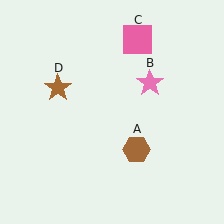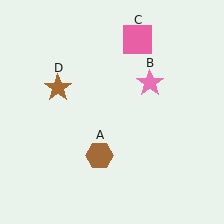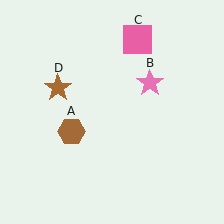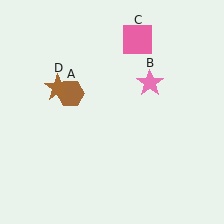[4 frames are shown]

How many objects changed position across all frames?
1 object changed position: brown hexagon (object A).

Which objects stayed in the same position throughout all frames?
Pink star (object B) and pink square (object C) and brown star (object D) remained stationary.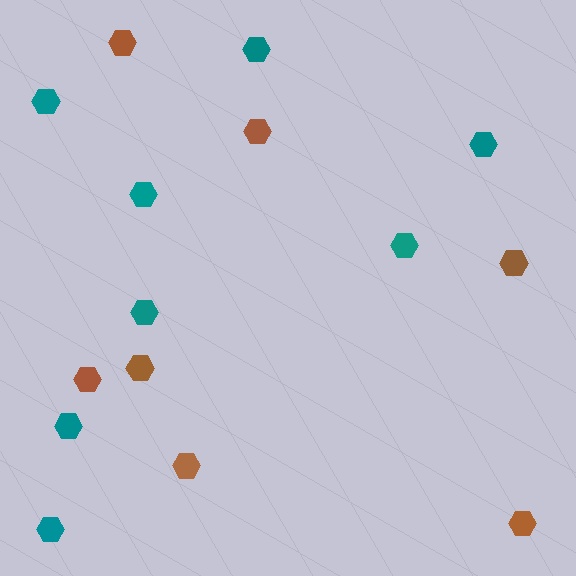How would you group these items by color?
There are 2 groups: one group of brown hexagons (7) and one group of teal hexagons (8).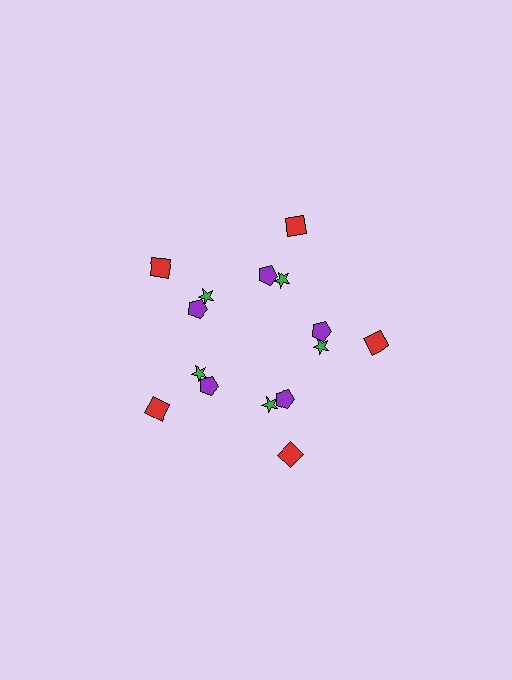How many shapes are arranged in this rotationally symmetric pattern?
There are 15 shapes, arranged in 5 groups of 3.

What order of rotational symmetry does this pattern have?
This pattern has 5-fold rotational symmetry.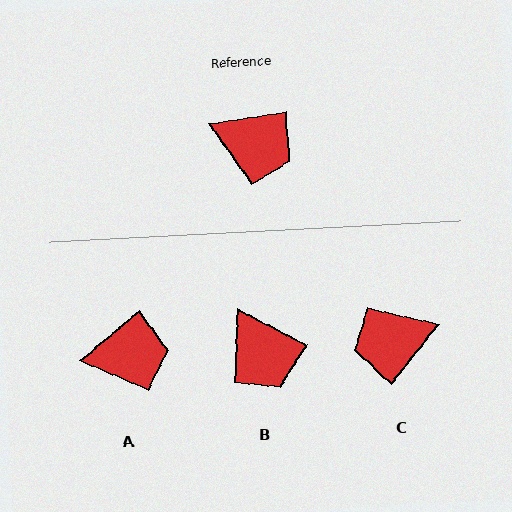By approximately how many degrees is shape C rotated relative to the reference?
Approximately 137 degrees clockwise.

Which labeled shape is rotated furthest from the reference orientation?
C, about 137 degrees away.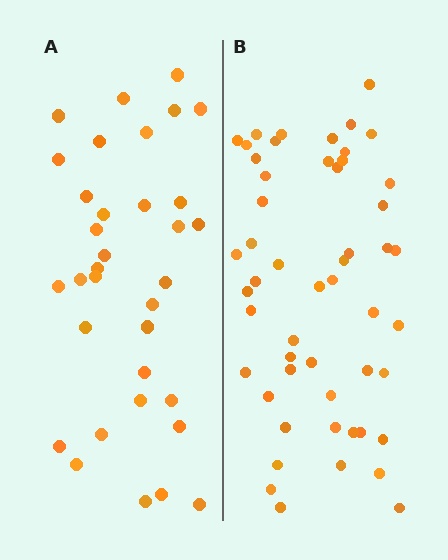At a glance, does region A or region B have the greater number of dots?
Region B (the right region) has more dots.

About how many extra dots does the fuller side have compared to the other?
Region B has approximately 20 more dots than region A.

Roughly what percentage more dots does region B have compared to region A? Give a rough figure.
About 55% more.